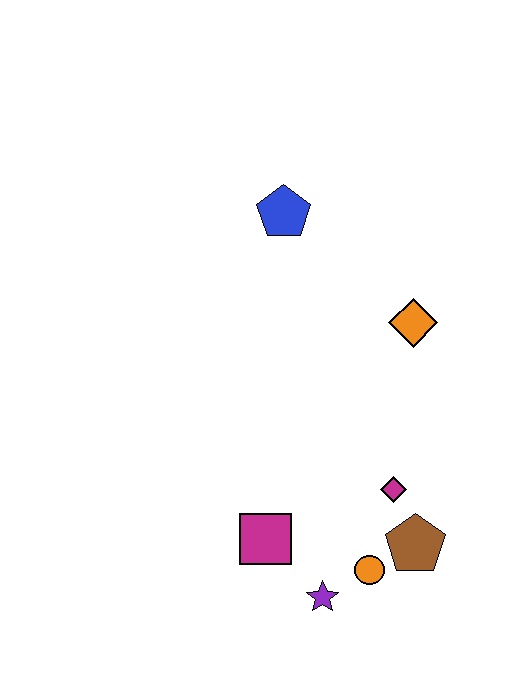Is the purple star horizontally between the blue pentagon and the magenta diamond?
Yes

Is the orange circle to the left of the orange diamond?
Yes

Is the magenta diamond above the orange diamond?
No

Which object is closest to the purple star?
The orange circle is closest to the purple star.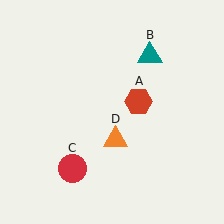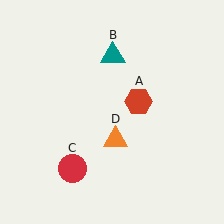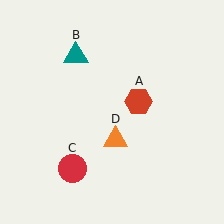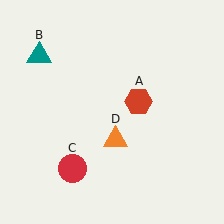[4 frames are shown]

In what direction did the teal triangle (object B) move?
The teal triangle (object B) moved left.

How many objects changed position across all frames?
1 object changed position: teal triangle (object B).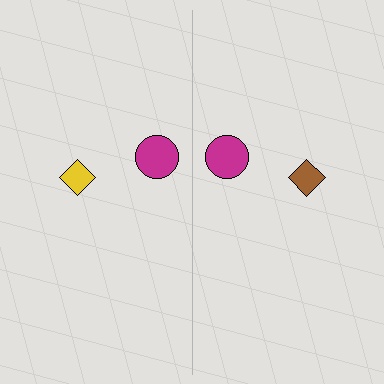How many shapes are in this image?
There are 4 shapes in this image.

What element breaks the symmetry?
The brown diamond on the right side breaks the symmetry — its mirror counterpart is yellow.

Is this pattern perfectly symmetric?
No, the pattern is not perfectly symmetric. The brown diamond on the right side breaks the symmetry — its mirror counterpart is yellow.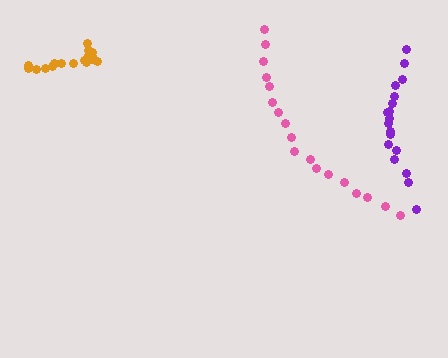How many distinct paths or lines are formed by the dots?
There are 3 distinct paths.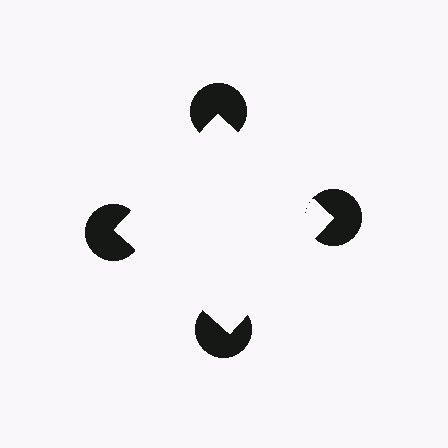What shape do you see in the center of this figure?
An illusory square — its edges are inferred from the aligned wedge cuts in the pac-man discs, not physically drawn.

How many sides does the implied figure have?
4 sides.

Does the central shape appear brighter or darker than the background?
It typically appears slightly brighter than the background, even though no actual brightness change is drawn.